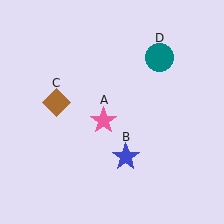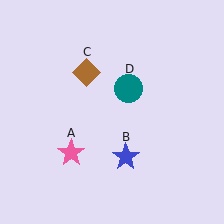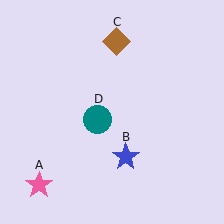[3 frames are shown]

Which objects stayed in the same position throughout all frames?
Blue star (object B) remained stationary.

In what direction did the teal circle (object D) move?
The teal circle (object D) moved down and to the left.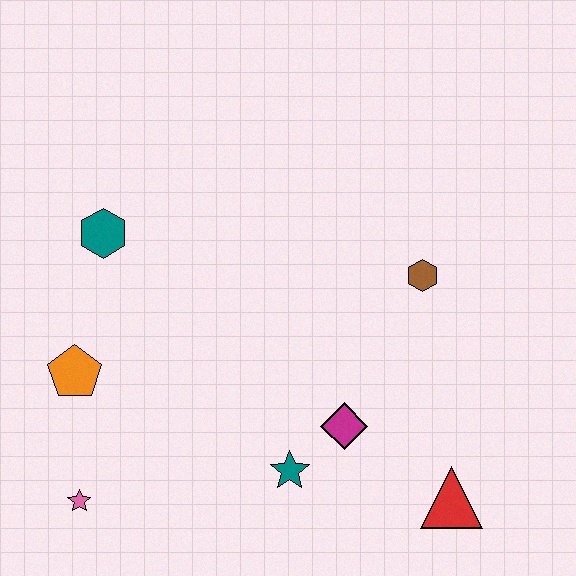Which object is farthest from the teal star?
The teal hexagon is farthest from the teal star.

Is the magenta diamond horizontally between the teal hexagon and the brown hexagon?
Yes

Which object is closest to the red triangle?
The magenta diamond is closest to the red triangle.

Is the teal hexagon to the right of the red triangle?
No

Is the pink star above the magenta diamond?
No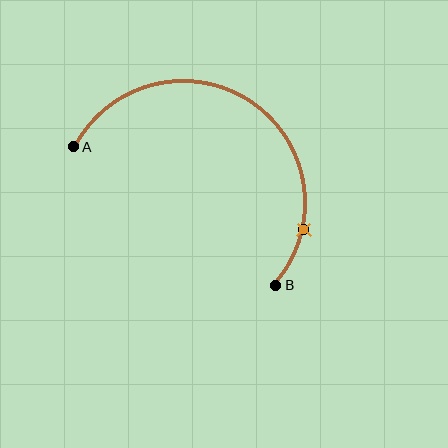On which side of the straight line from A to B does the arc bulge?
The arc bulges above and to the right of the straight line connecting A and B.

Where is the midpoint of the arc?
The arc midpoint is the point on the curve farthest from the straight line joining A and B. It sits above and to the right of that line.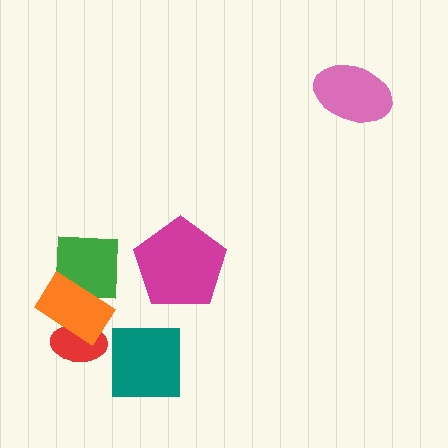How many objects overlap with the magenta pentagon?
0 objects overlap with the magenta pentagon.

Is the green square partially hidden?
Yes, it is partially covered by another shape.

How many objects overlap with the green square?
1 object overlaps with the green square.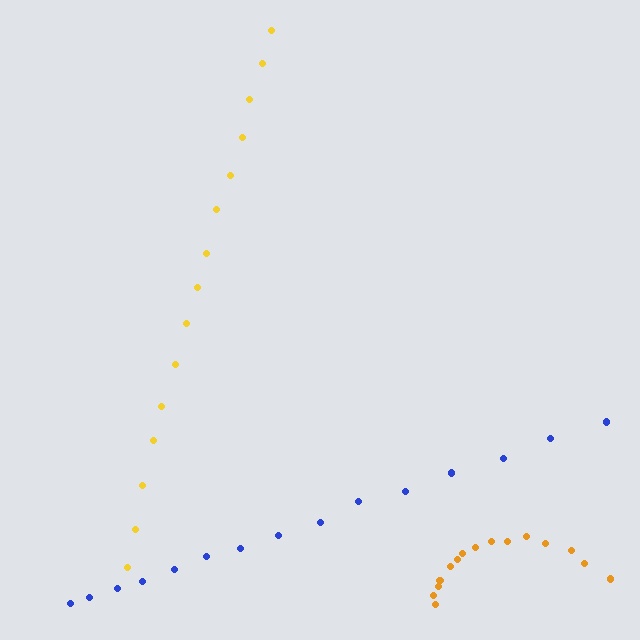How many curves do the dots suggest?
There are 3 distinct paths.